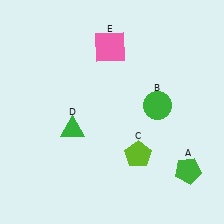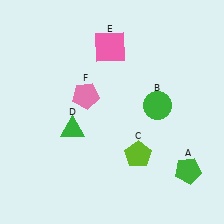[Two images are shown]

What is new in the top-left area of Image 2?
A pink pentagon (F) was added in the top-left area of Image 2.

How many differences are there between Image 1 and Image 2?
There is 1 difference between the two images.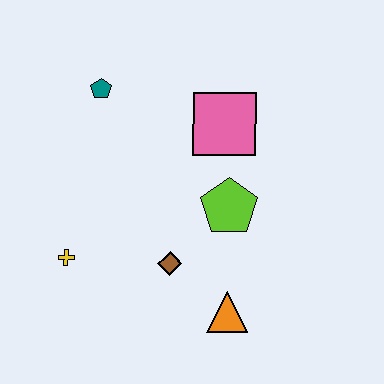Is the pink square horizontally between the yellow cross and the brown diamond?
No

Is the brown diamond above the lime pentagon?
No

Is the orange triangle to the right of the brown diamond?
Yes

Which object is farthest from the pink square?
The yellow cross is farthest from the pink square.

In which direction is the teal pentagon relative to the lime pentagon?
The teal pentagon is to the left of the lime pentagon.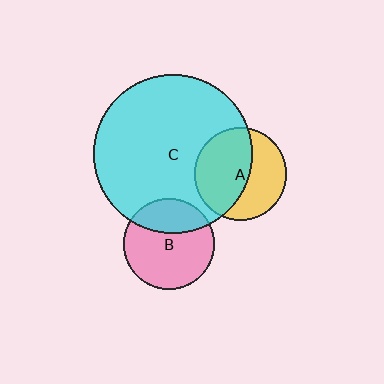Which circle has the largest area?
Circle C (cyan).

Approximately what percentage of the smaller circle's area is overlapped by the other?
Approximately 55%.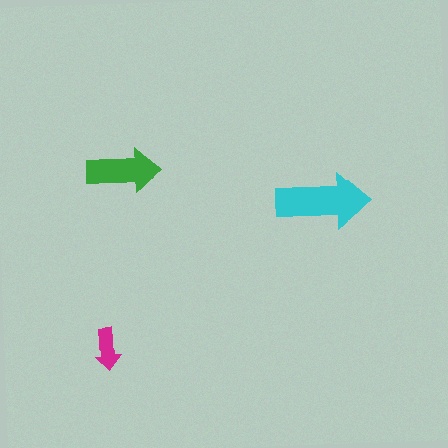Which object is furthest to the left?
The magenta arrow is leftmost.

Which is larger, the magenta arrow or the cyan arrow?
The cyan one.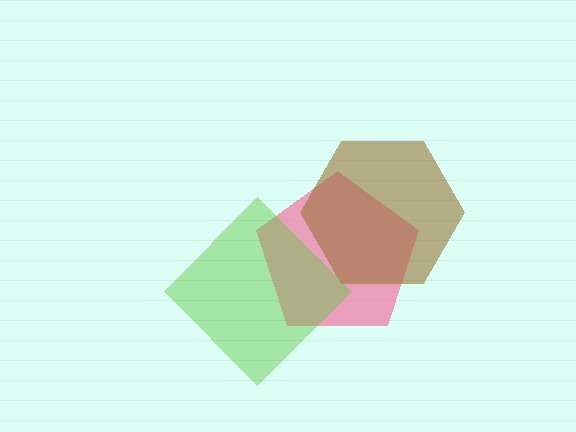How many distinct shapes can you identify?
There are 3 distinct shapes: a pink pentagon, a brown hexagon, a lime diamond.